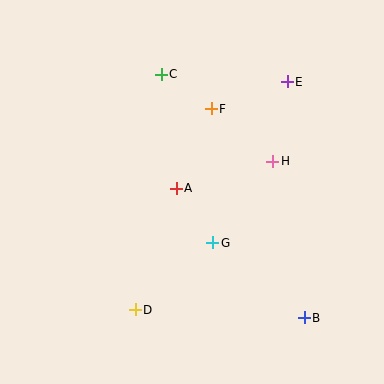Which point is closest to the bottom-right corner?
Point B is closest to the bottom-right corner.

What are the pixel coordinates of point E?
Point E is at (287, 82).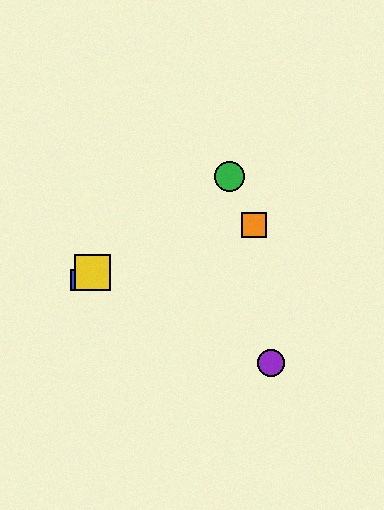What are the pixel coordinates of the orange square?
The orange square is at (254, 225).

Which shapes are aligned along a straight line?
The red circle, the blue square, the green circle, the yellow square are aligned along a straight line.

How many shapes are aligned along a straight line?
4 shapes (the red circle, the blue square, the green circle, the yellow square) are aligned along a straight line.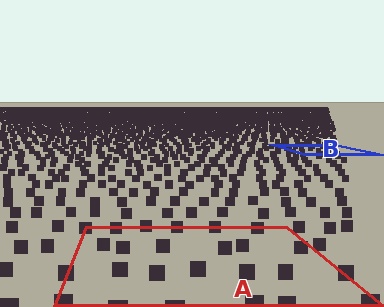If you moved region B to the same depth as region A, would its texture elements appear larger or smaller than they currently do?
They would appear larger. At a closer depth, the same texture elements are projected at a bigger on-screen size.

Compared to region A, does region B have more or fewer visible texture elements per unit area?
Region B has more texture elements per unit area — they are packed more densely because it is farther away.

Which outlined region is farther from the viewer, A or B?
Region B is farther from the viewer — the texture elements inside it appear smaller and more densely packed.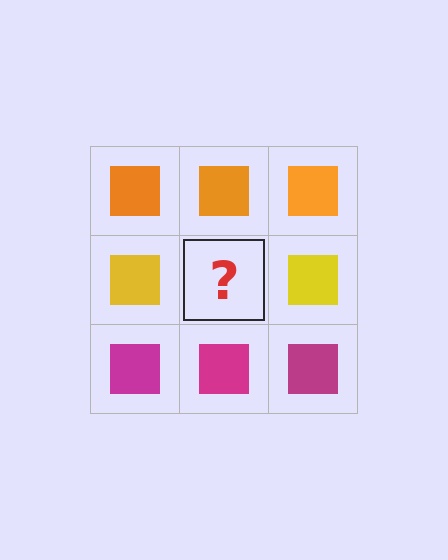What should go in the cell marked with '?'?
The missing cell should contain a yellow square.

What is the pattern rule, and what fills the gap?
The rule is that each row has a consistent color. The gap should be filled with a yellow square.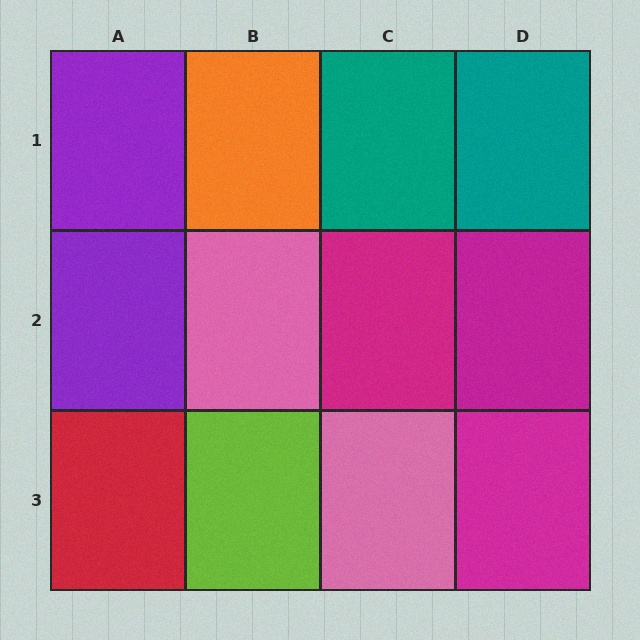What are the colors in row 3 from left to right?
Red, lime, pink, magenta.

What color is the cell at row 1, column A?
Purple.